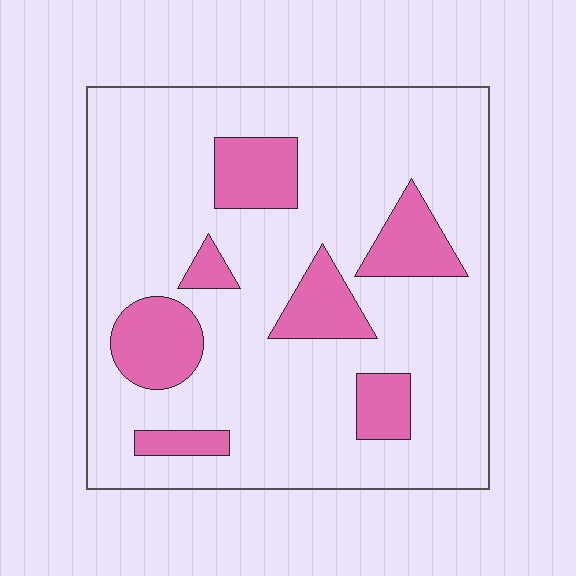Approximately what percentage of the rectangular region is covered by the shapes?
Approximately 20%.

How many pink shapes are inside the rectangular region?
7.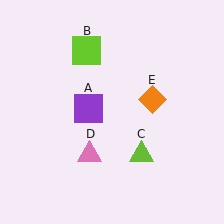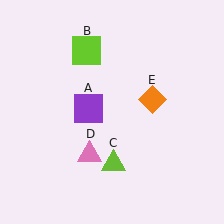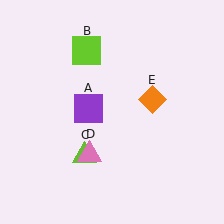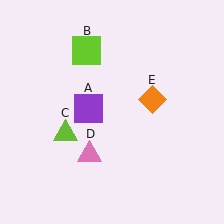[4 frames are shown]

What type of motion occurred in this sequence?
The lime triangle (object C) rotated clockwise around the center of the scene.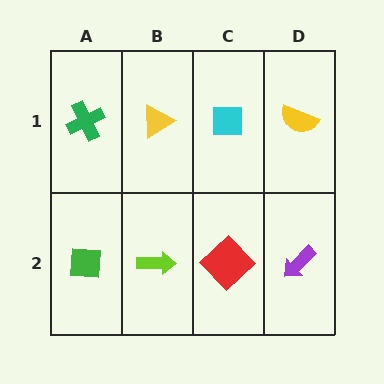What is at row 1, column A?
A green cross.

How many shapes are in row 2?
4 shapes.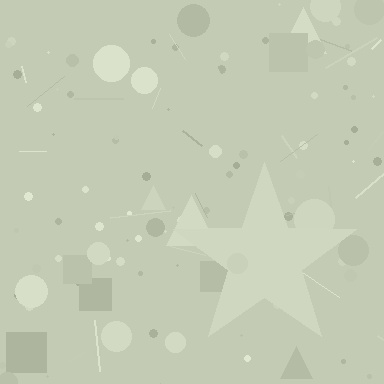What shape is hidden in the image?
A star is hidden in the image.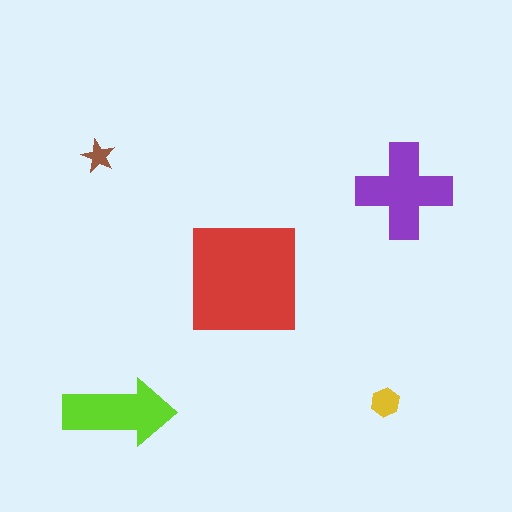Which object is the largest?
The red square.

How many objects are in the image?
There are 5 objects in the image.